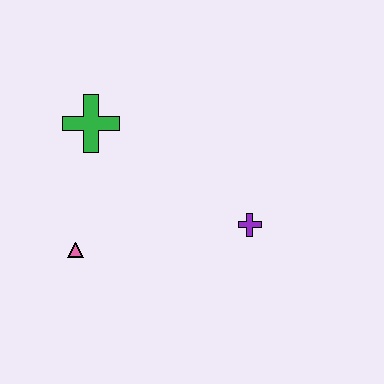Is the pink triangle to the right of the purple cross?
No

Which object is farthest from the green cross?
The purple cross is farthest from the green cross.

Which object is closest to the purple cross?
The pink triangle is closest to the purple cross.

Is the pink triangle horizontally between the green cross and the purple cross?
No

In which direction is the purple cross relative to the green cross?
The purple cross is to the right of the green cross.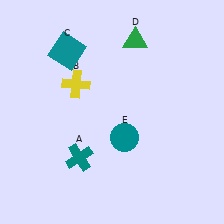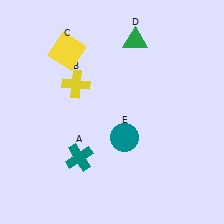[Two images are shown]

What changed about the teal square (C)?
In Image 1, C is teal. In Image 2, it changed to yellow.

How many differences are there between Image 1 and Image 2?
There is 1 difference between the two images.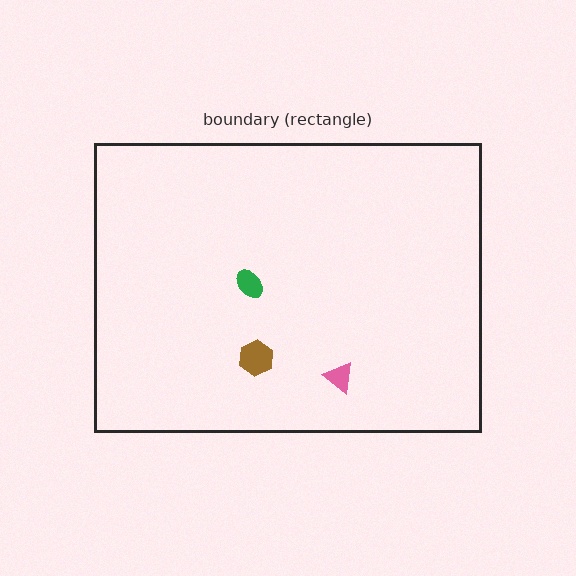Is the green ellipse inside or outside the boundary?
Inside.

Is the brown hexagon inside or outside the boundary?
Inside.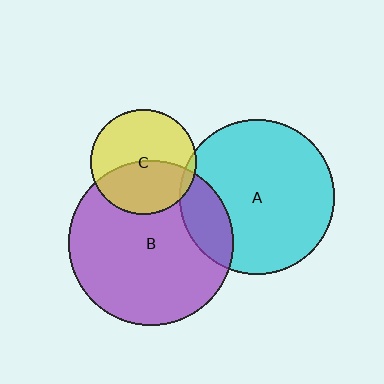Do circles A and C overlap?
Yes.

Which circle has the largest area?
Circle B (purple).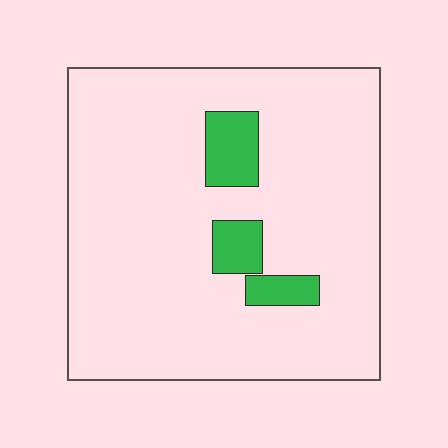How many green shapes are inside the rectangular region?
3.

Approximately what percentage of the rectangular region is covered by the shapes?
Approximately 10%.